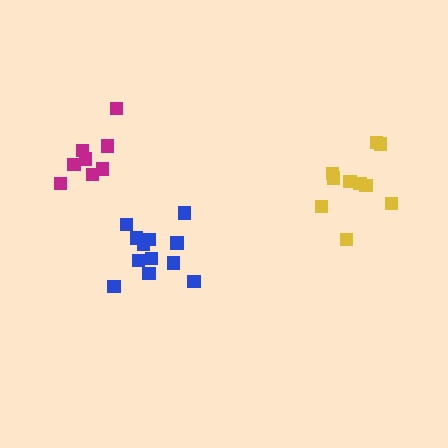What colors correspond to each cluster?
The clusters are colored: yellow, blue, magenta.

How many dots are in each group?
Group 1: 10 dots, Group 2: 12 dots, Group 3: 8 dots (30 total).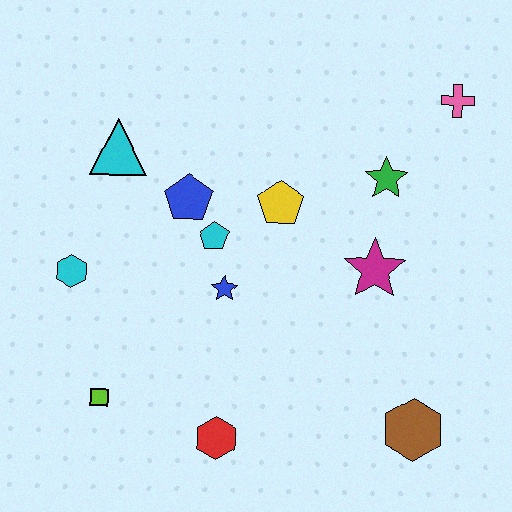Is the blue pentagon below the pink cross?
Yes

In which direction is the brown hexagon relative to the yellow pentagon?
The brown hexagon is below the yellow pentagon.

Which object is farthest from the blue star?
The pink cross is farthest from the blue star.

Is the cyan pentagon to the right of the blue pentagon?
Yes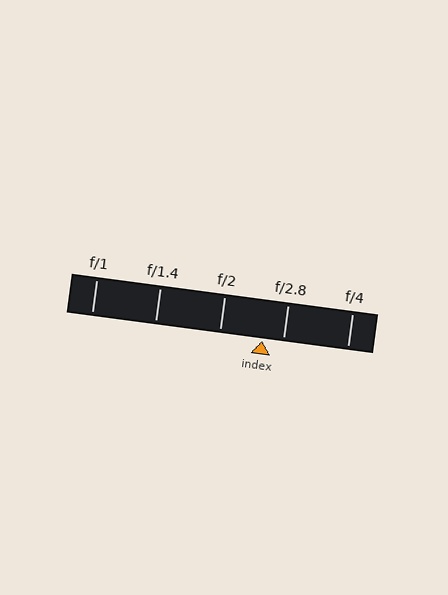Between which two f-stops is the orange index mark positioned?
The index mark is between f/2 and f/2.8.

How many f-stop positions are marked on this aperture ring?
There are 5 f-stop positions marked.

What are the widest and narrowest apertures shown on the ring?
The widest aperture shown is f/1 and the narrowest is f/4.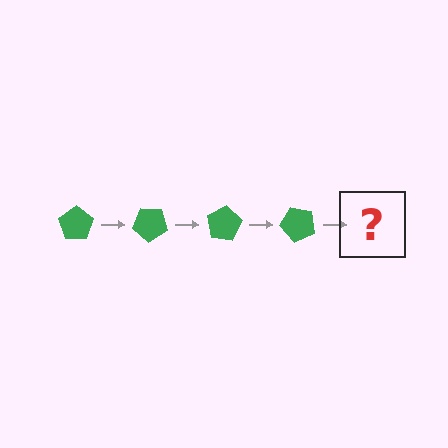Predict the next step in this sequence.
The next step is a green pentagon rotated 160 degrees.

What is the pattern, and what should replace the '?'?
The pattern is that the pentagon rotates 40 degrees each step. The '?' should be a green pentagon rotated 160 degrees.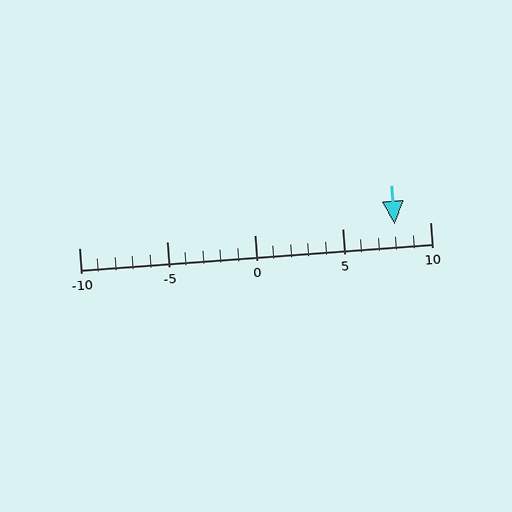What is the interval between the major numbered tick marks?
The major tick marks are spaced 5 units apart.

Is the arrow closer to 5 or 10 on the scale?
The arrow is closer to 10.